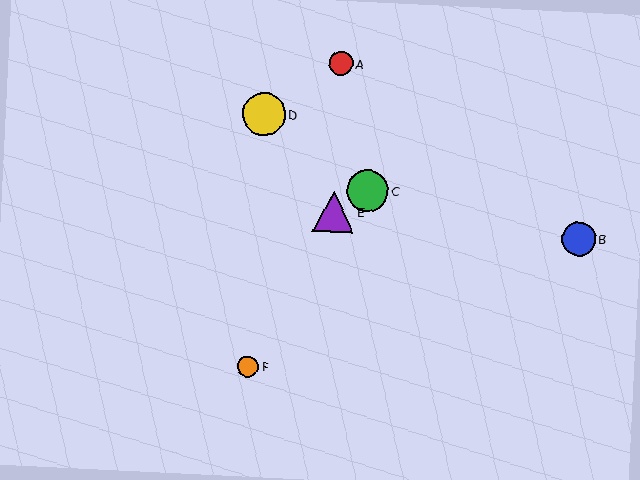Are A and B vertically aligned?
No, A is at x≈341 and B is at x≈578.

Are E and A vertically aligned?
Yes, both are at x≈334.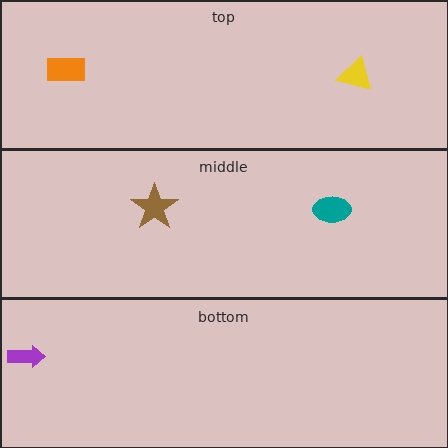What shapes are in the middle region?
The brown star, the teal ellipse.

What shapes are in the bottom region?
The purple arrow.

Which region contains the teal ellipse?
The middle region.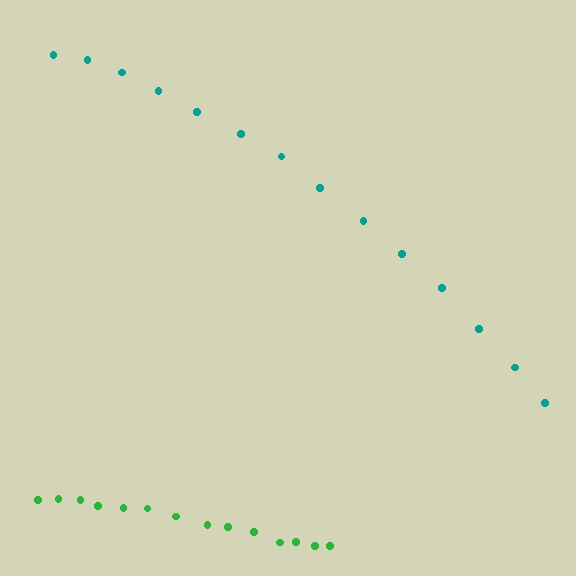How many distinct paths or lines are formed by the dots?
There are 2 distinct paths.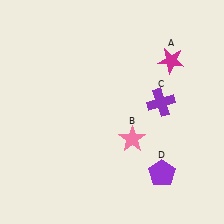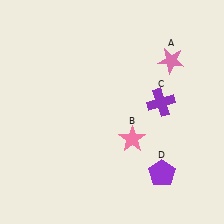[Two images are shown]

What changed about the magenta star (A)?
In Image 1, A is magenta. In Image 2, it changed to pink.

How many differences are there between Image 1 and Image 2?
There is 1 difference between the two images.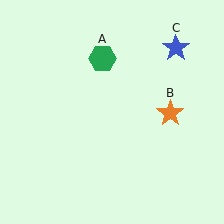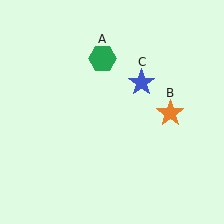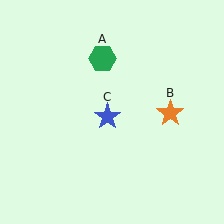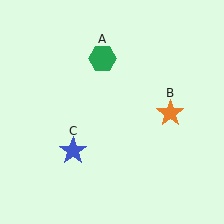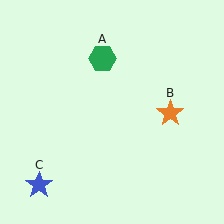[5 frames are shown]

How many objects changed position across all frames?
1 object changed position: blue star (object C).